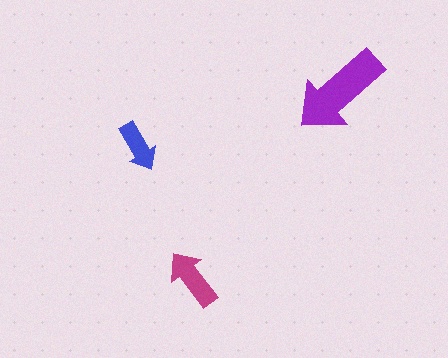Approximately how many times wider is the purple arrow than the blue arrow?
About 2 times wider.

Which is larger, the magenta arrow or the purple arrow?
The purple one.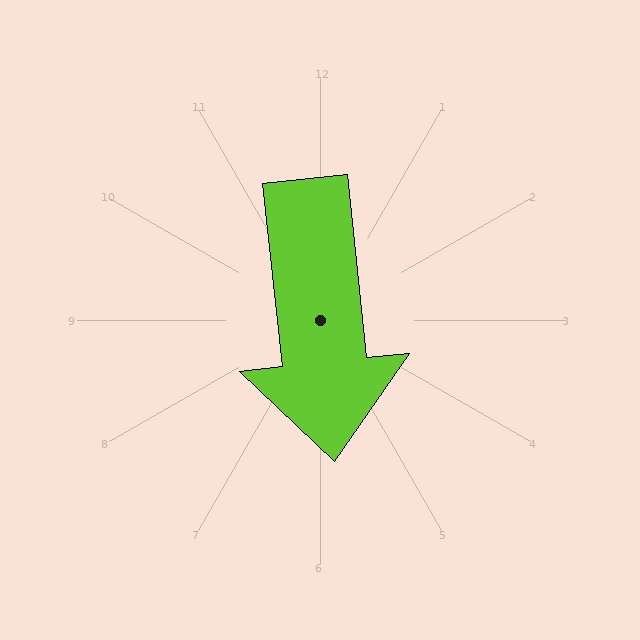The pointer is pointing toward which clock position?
Roughly 6 o'clock.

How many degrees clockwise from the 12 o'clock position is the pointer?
Approximately 174 degrees.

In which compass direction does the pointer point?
South.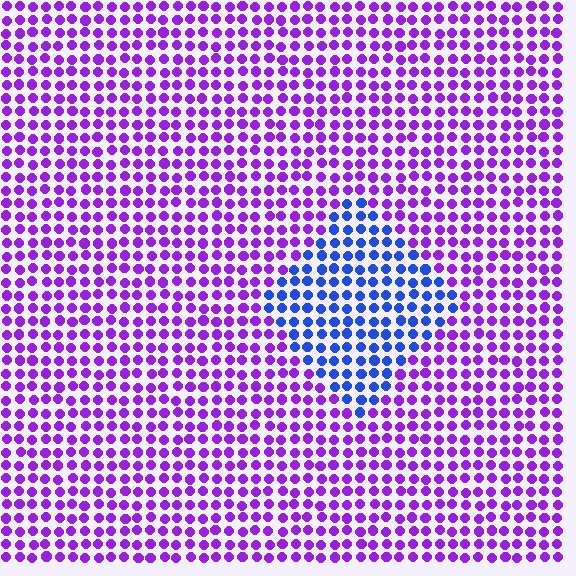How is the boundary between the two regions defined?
The boundary is defined purely by a slight shift in hue (about 53 degrees). Spacing, size, and orientation are identical on both sides.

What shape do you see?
I see a diamond.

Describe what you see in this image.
The image is filled with small purple elements in a uniform arrangement. A diamond-shaped region is visible where the elements are tinted to a slightly different hue, forming a subtle color boundary.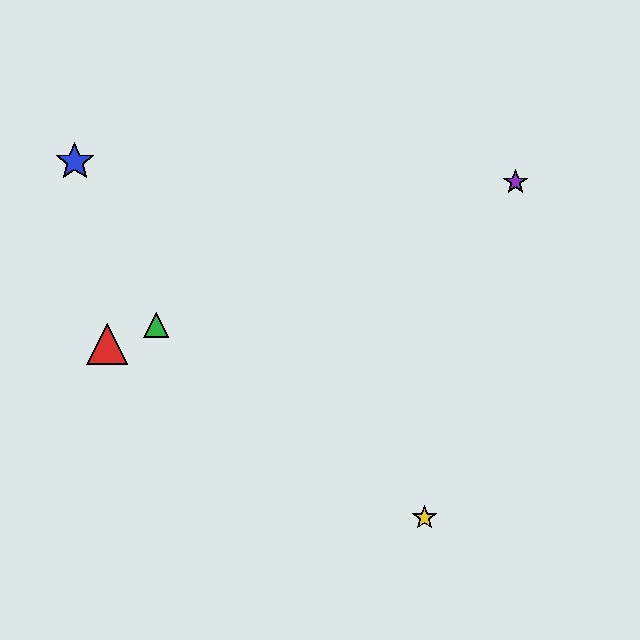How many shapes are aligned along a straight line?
3 shapes (the red triangle, the green triangle, the purple star) are aligned along a straight line.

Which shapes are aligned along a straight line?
The red triangle, the green triangle, the purple star are aligned along a straight line.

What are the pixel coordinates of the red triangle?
The red triangle is at (107, 344).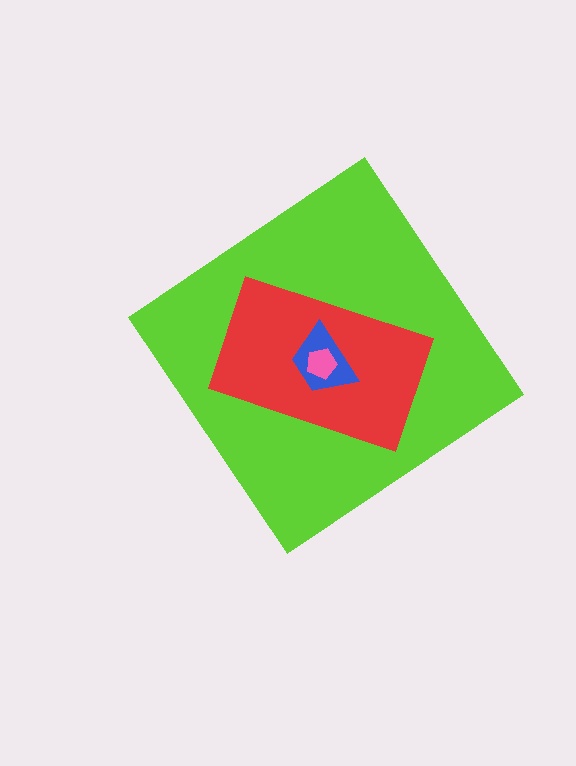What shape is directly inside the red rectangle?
The blue trapezoid.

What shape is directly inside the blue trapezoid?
The pink pentagon.